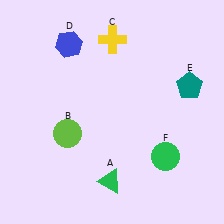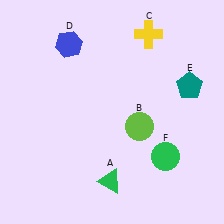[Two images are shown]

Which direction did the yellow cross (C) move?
The yellow cross (C) moved right.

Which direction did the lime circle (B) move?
The lime circle (B) moved right.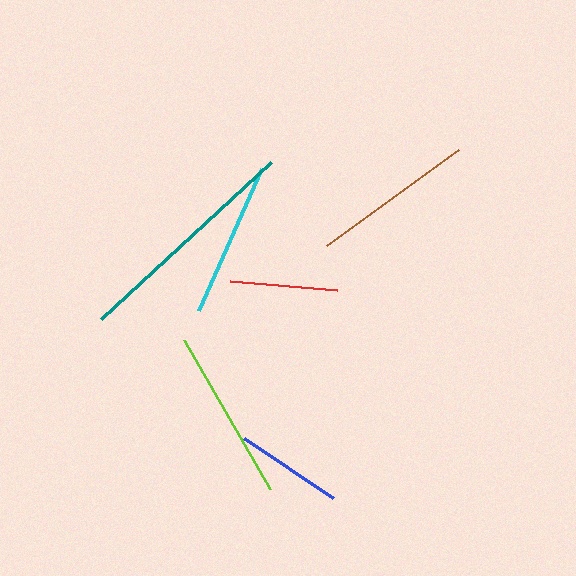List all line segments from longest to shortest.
From longest to shortest: teal, lime, brown, cyan, red, blue.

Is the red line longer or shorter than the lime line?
The lime line is longer than the red line.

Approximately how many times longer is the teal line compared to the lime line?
The teal line is approximately 1.3 times the length of the lime line.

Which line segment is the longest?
The teal line is the longest at approximately 231 pixels.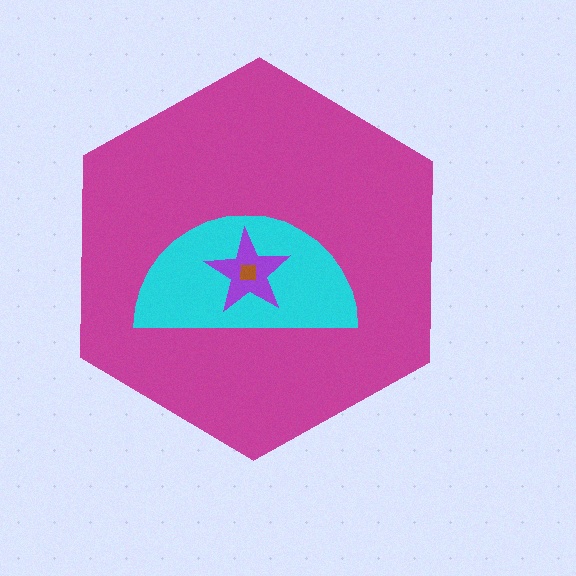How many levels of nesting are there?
4.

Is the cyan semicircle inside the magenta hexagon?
Yes.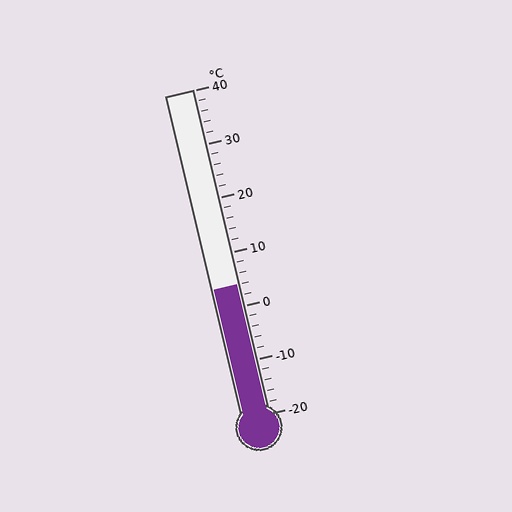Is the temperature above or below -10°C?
The temperature is above -10°C.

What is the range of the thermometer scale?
The thermometer scale ranges from -20°C to 40°C.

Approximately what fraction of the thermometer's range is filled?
The thermometer is filled to approximately 40% of its range.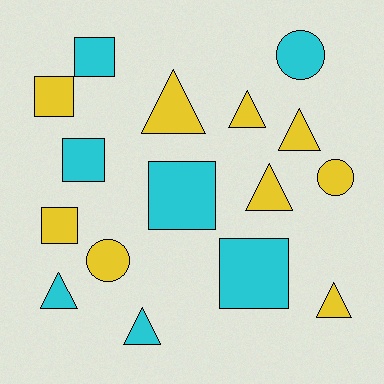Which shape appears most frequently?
Triangle, with 7 objects.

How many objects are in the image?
There are 16 objects.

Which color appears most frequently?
Yellow, with 9 objects.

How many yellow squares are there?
There are 2 yellow squares.